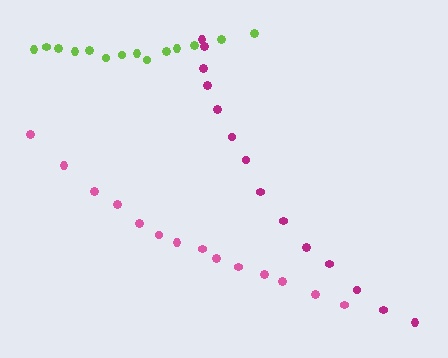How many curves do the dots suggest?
There are 3 distinct paths.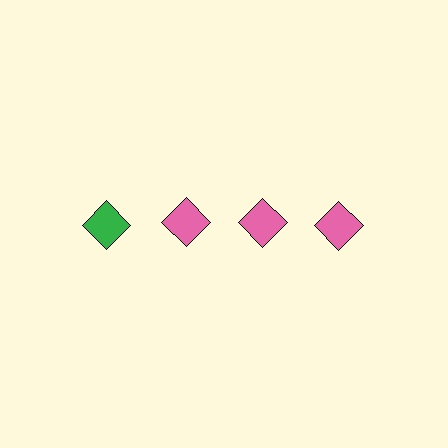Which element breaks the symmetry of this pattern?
The green diamond in the top row, leftmost column breaks the symmetry. All other shapes are pink diamonds.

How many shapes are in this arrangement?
There are 4 shapes arranged in a grid pattern.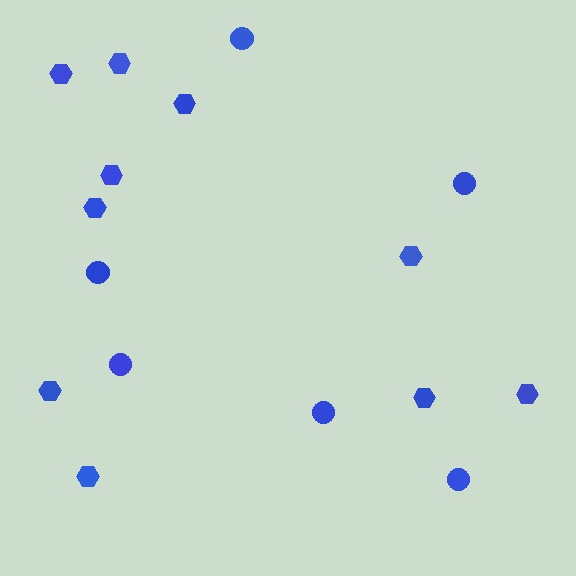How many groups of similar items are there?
There are 2 groups: one group of circles (6) and one group of hexagons (10).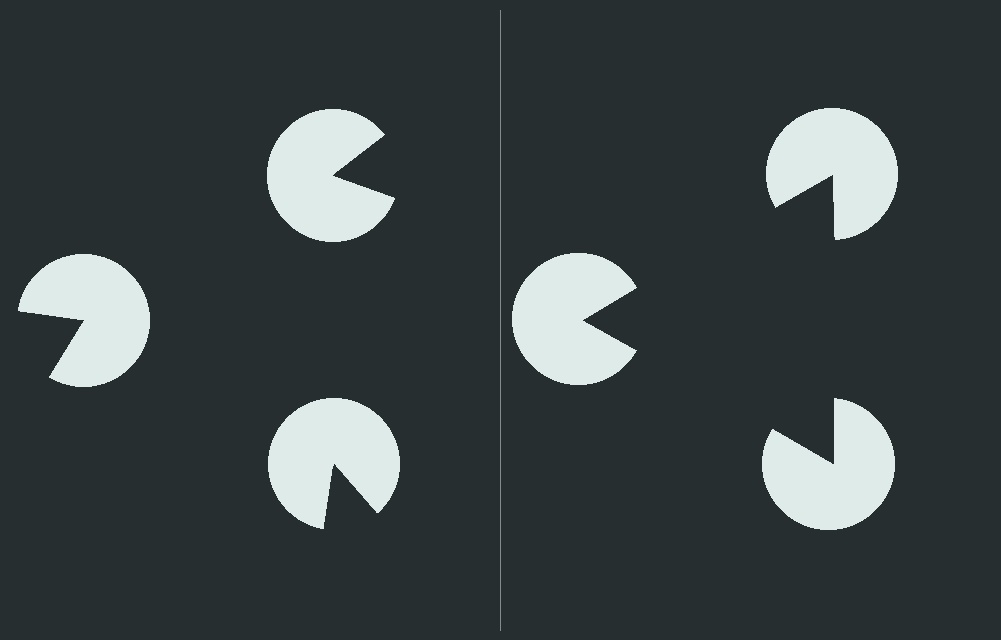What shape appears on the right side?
An illusory triangle.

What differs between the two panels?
The pac-man discs are positioned identically on both sides; only the wedge orientations differ. On the right they align to a triangle; on the left they are misaligned.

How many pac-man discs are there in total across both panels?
6 — 3 on each side.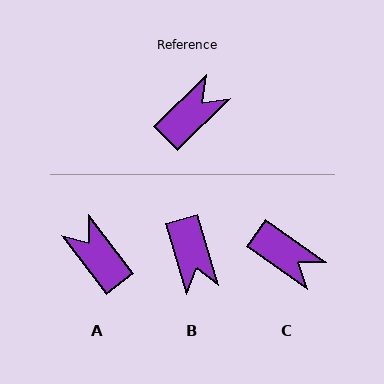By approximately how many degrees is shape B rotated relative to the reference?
Approximately 118 degrees clockwise.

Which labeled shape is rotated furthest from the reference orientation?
B, about 118 degrees away.